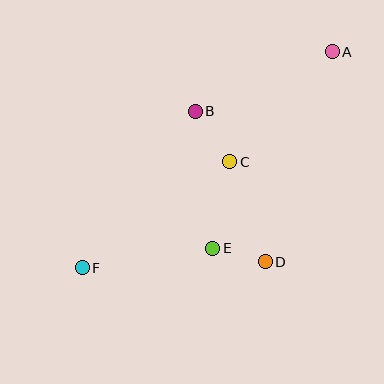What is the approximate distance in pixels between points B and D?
The distance between B and D is approximately 166 pixels.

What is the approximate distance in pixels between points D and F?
The distance between D and F is approximately 183 pixels.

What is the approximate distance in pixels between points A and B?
The distance between A and B is approximately 149 pixels.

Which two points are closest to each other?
Points D and E are closest to each other.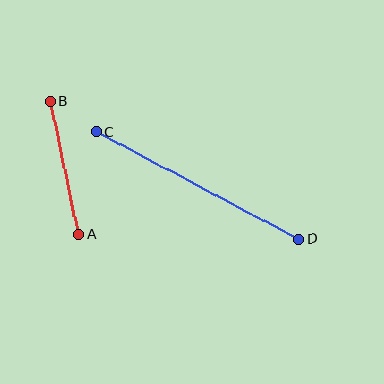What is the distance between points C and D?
The distance is approximately 229 pixels.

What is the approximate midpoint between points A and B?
The midpoint is at approximately (65, 168) pixels.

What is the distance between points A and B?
The distance is approximately 137 pixels.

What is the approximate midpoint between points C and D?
The midpoint is at approximately (197, 185) pixels.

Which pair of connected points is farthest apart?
Points C and D are farthest apart.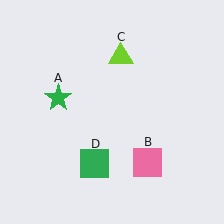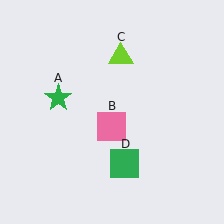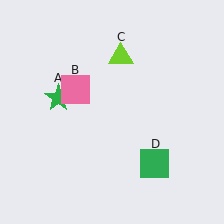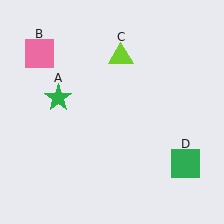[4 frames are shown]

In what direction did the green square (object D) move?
The green square (object D) moved right.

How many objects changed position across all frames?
2 objects changed position: pink square (object B), green square (object D).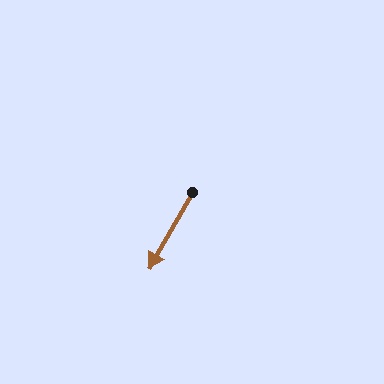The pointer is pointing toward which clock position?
Roughly 7 o'clock.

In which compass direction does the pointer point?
Southwest.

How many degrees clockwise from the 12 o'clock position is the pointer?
Approximately 209 degrees.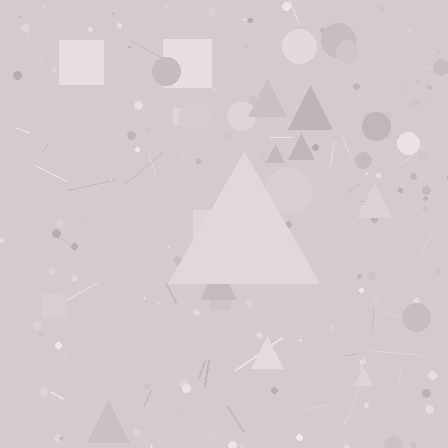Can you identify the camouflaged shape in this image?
The camouflaged shape is a triangle.